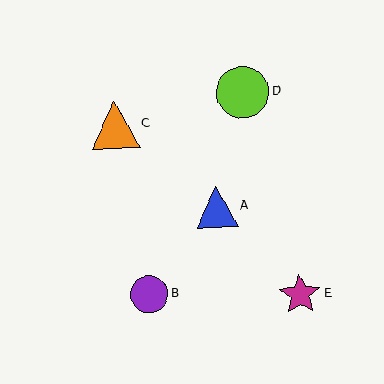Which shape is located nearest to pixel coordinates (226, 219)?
The blue triangle (labeled A) at (217, 207) is nearest to that location.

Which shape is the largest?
The lime circle (labeled D) is the largest.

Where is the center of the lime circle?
The center of the lime circle is at (243, 92).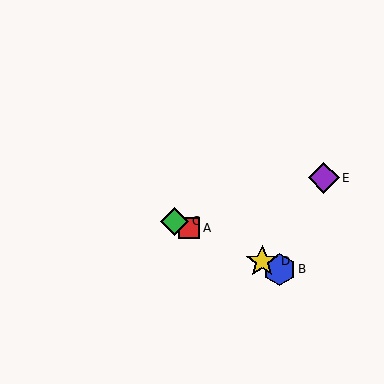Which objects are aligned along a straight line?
Objects A, B, C, D are aligned along a straight line.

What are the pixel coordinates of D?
Object D is at (262, 261).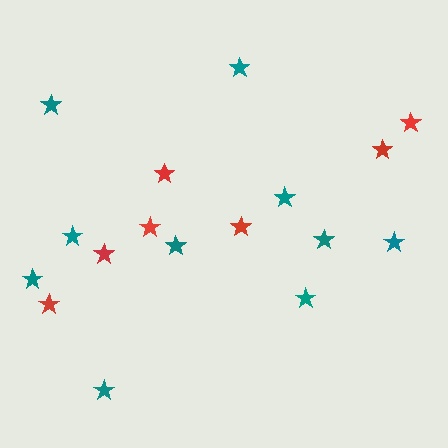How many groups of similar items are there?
There are 2 groups: one group of teal stars (10) and one group of red stars (7).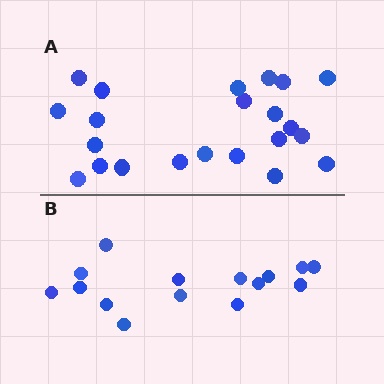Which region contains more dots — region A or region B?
Region A (the top region) has more dots.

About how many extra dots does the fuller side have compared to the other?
Region A has roughly 8 or so more dots than region B.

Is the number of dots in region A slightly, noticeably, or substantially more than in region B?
Region A has substantially more. The ratio is roughly 1.5 to 1.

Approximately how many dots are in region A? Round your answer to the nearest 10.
About 20 dots. (The exact count is 22, which rounds to 20.)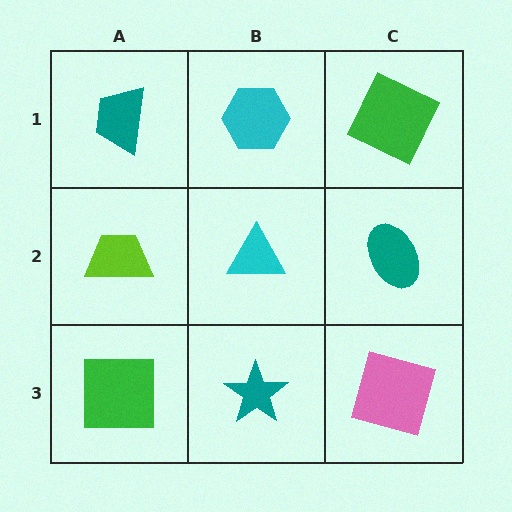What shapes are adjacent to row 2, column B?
A cyan hexagon (row 1, column B), a teal star (row 3, column B), a lime trapezoid (row 2, column A), a teal ellipse (row 2, column C).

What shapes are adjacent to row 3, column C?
A teal ellipse (row 2, column C), a teal star (row 3, column B).